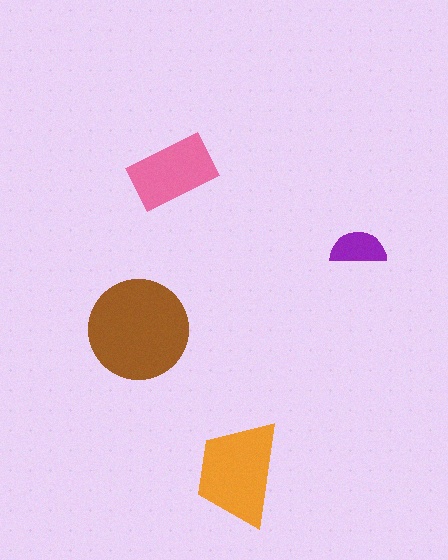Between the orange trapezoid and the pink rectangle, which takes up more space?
The orange trapezoid.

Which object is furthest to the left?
The brown circle is leftmost.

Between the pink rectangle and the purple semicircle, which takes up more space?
The pink rectangle.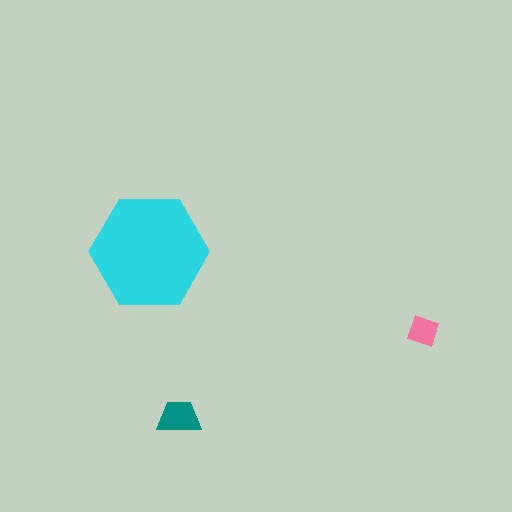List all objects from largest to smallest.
The cyan hexagon, the teal trapezoid, the pink diamond.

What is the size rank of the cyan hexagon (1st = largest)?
1st.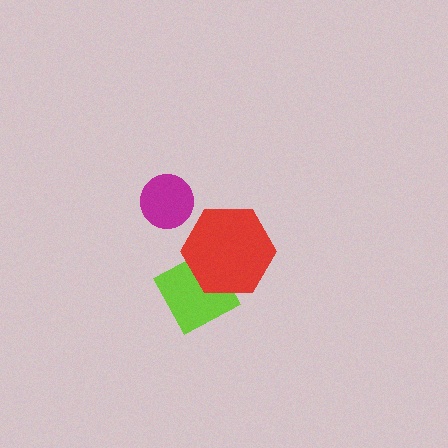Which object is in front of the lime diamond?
The red hexagon is in front of the lime diamond.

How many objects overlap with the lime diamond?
1 object overlaps with the lime diamond.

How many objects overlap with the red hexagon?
1 object overlaps with the red hexagon.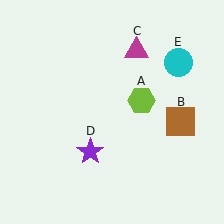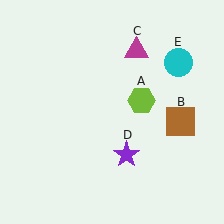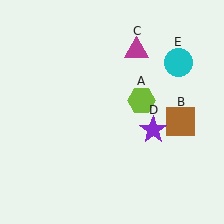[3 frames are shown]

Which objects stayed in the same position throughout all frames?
Lime hexagon (object A) and brown square (object B) and magenta triangle (object C) and cyan circle (object E) remained stationary.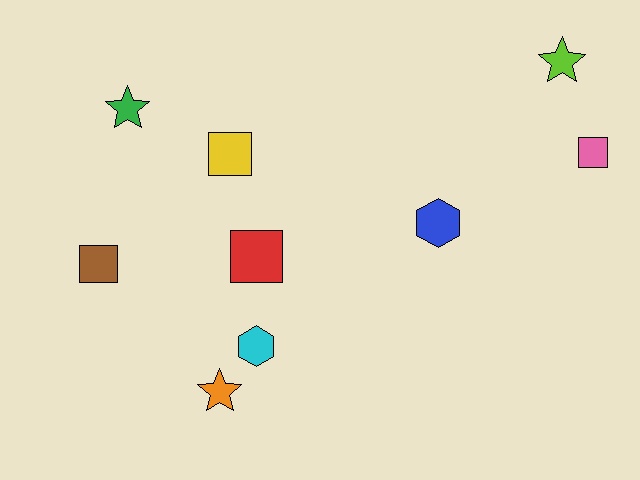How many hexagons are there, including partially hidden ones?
There are 2 hexagons.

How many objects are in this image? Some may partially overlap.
There are 9 objects.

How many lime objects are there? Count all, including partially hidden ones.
There is 1 lime object.